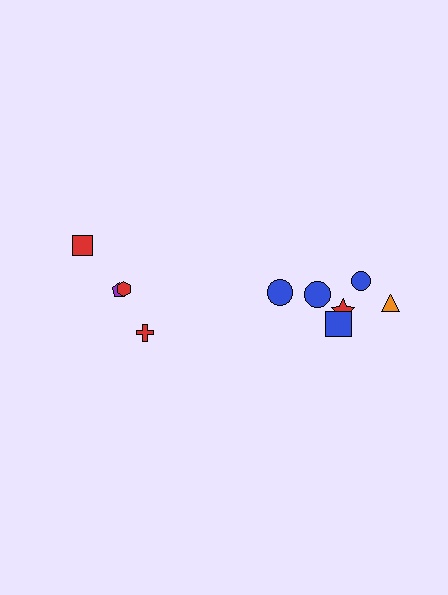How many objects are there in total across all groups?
There are 10 objects.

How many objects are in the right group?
There are 6 objects.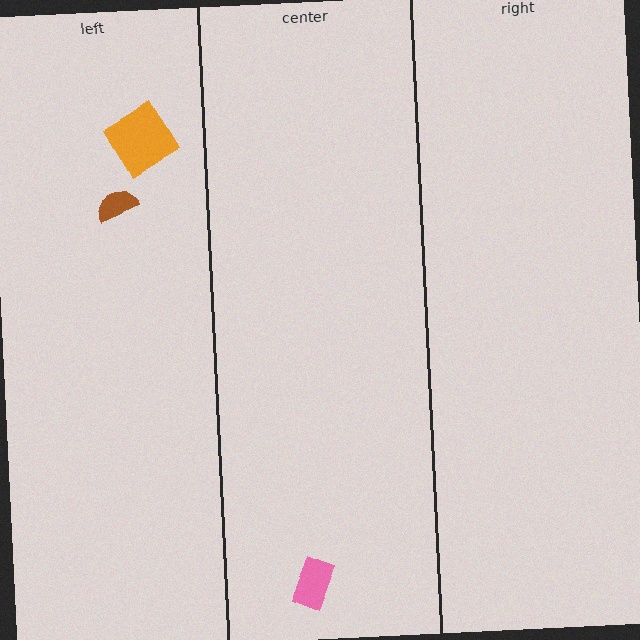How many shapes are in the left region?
2.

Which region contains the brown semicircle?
The left region.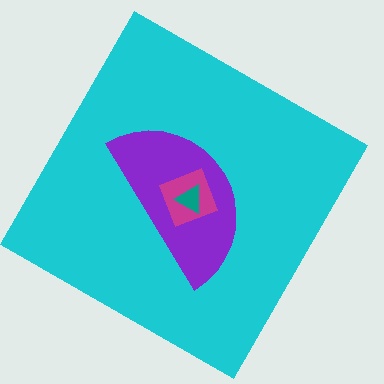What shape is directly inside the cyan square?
The purple semicircle.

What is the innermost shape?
The teal triangle.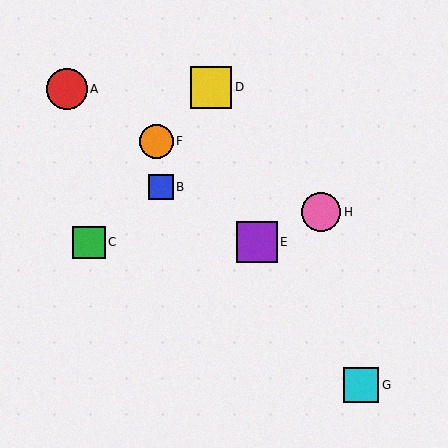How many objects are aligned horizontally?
2 objects (C, E) are aligned horizontally.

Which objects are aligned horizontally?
Objects C, E are aligned horizontally.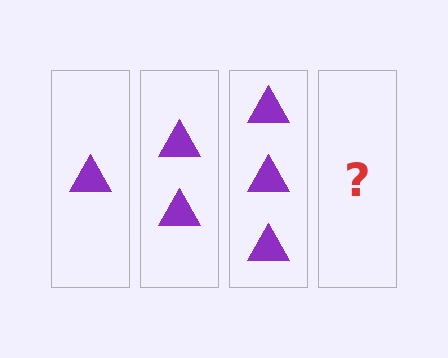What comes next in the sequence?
The next element should be 4 triangles.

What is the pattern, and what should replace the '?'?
The pattern is that each step adds one more triangle. The '?' should be 4 triangles.